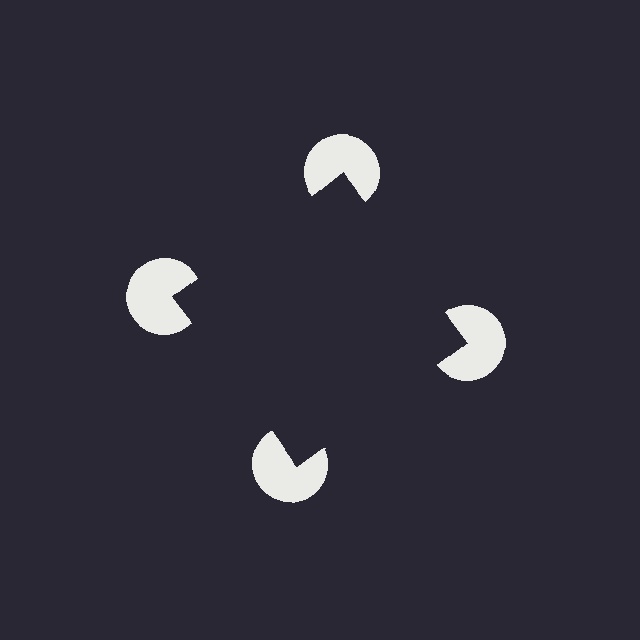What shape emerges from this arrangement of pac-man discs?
An illusory square — its edges are inferred from the aligned wedge cuts in the pac-man discs, not physically drawn.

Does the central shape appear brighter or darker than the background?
It typically appears slightly darker than the background, even though no actual brightness change is drawn.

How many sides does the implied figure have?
4 sides.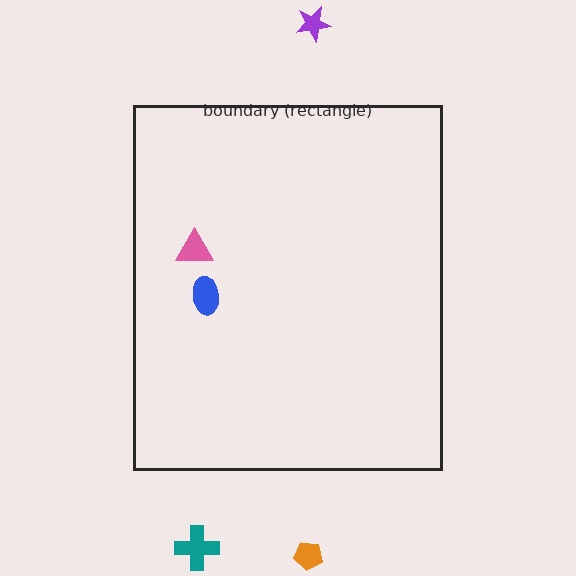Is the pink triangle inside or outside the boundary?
Inside.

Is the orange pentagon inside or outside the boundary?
Outside.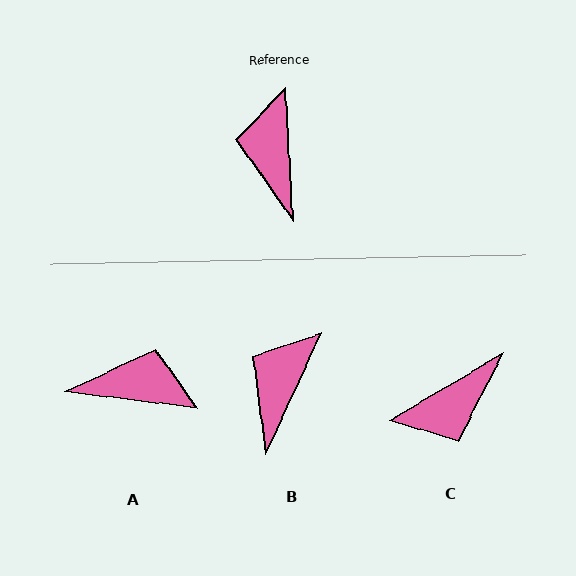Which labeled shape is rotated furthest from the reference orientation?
C, about 117 degrees away.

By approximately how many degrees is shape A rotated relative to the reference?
Approximately 100 degrees clockwise.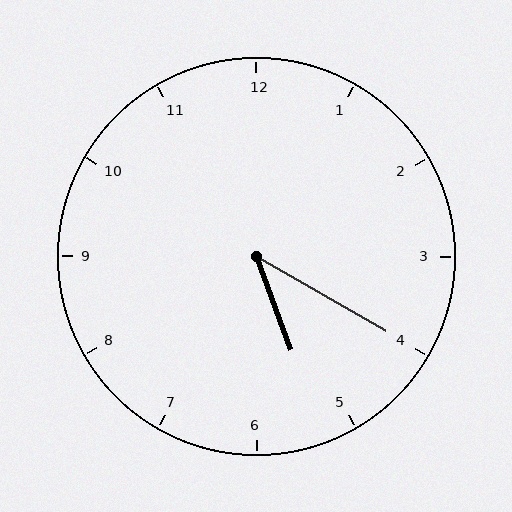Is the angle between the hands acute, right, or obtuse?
It is acute.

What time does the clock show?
5:20.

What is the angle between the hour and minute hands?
Approximately 40 degrees.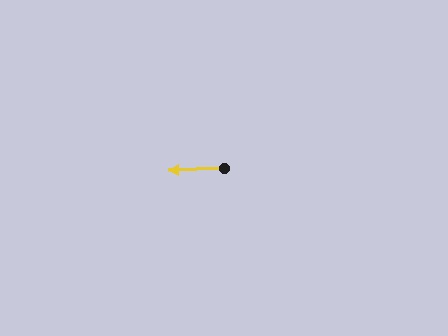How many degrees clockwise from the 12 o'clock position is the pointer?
Approximately 267 degrees.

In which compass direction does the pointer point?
West.